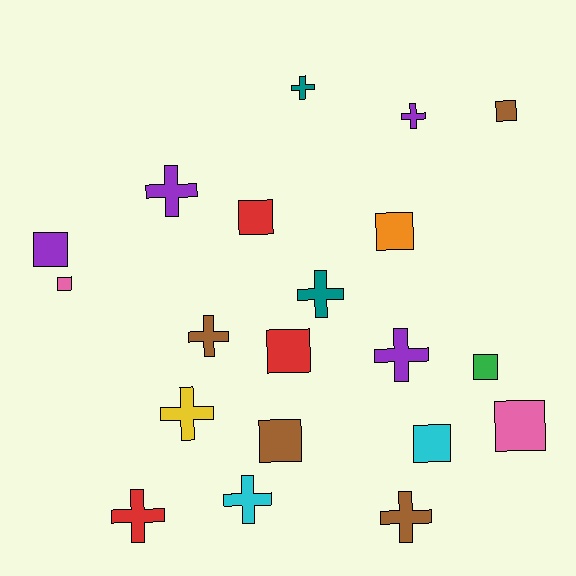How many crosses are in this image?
There are 10 crosses.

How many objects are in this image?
There are 20 objects.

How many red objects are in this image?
There are 3 red objects.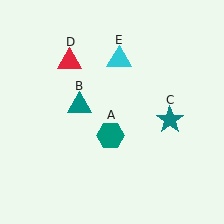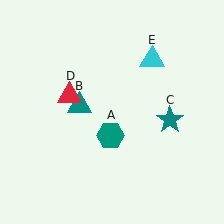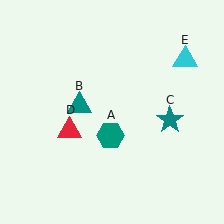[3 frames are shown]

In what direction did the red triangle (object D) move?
The red triangle (object D) moved down.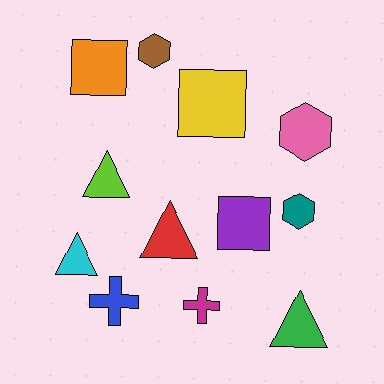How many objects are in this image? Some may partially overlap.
There are 12 objects.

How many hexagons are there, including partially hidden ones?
There are 3 hexagons.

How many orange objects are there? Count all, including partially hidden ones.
There is 1 orange object.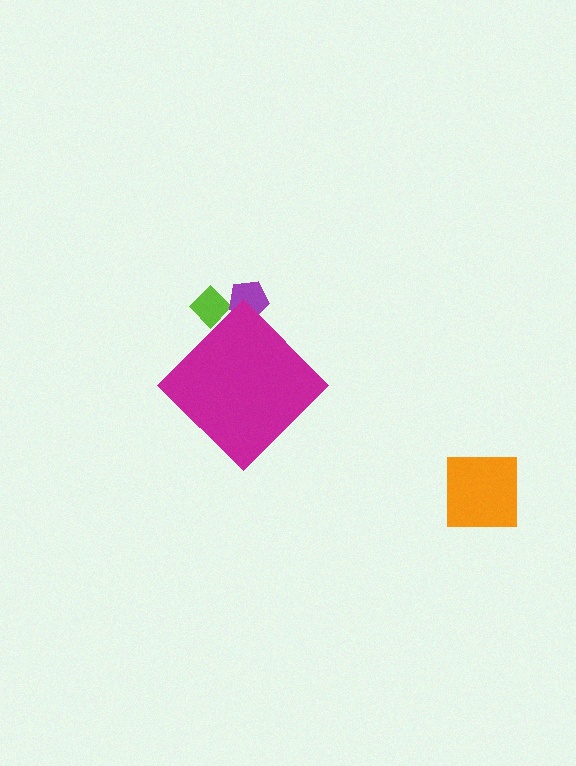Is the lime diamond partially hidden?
Yes, the lime diamond is partially hidden behind the magenta diamond.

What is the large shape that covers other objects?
A magenta diamond.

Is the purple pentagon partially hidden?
Yes, the purple pentagon is partially hidden behind the magenta diamond.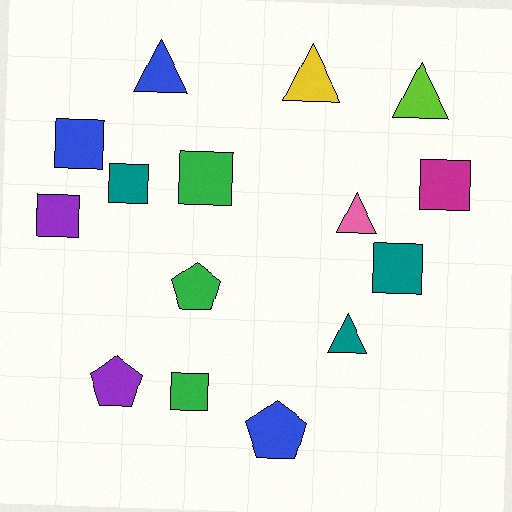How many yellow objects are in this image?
There is 1 yellow object.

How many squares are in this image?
There are 7 squares.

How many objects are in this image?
There are 15 objects.